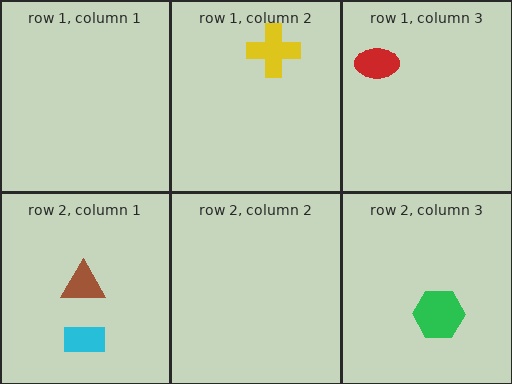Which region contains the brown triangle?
The row 2, column 1 region.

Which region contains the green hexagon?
The row 2, column 3 region.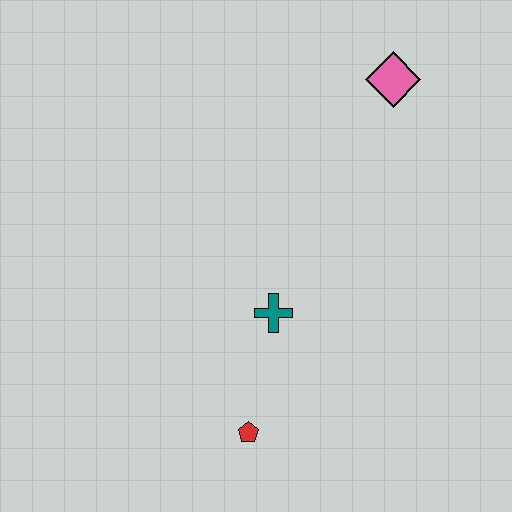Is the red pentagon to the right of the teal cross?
No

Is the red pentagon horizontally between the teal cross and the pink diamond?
No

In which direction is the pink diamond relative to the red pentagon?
The pink diamond is above the red pentagon.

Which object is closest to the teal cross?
The red pentagon is closest to the teal cross.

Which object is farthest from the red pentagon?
The pink diamond is farthest from the red pentagon.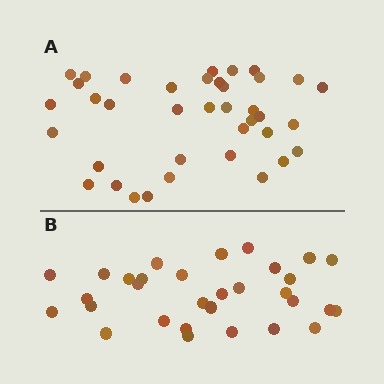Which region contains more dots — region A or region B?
Region A (the top region) has more dots.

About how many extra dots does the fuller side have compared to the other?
Region A has roughly 8 or so more dots than region B.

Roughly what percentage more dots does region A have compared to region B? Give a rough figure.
About 25% more.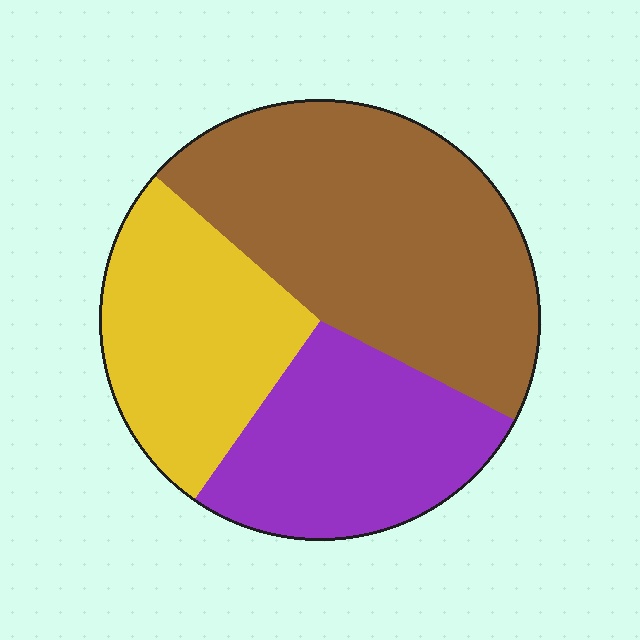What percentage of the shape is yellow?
Yellow covers roughly 25% of the shape.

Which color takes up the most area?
Brown, at roughly 45%.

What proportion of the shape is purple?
Purple covers roughly 25% of the shape.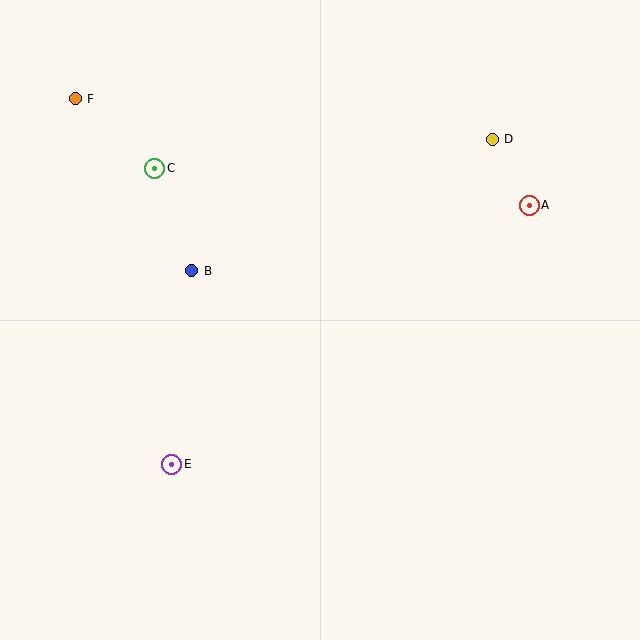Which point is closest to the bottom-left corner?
Point E is closest to the bottom-left corner.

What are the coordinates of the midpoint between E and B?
The midpoint between E and B is at (182, 367).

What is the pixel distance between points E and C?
The distance between E and C is 296 pixels.